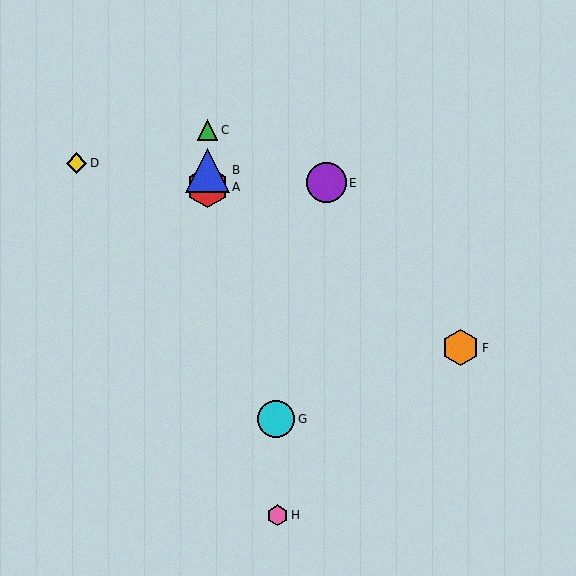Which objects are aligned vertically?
Objects A, B, C are aligned vertically.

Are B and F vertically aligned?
No, B is at x≈208 and F is at x≈460.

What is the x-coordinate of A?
Object A is at x≈208.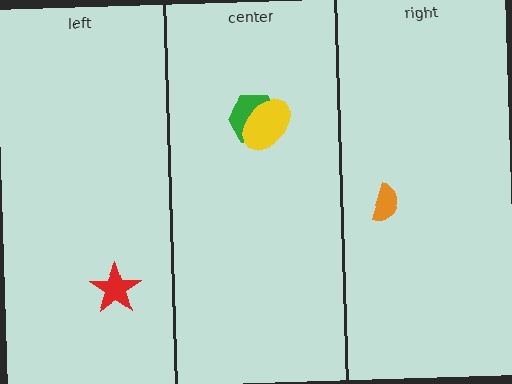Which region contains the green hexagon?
The center region.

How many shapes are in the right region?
1.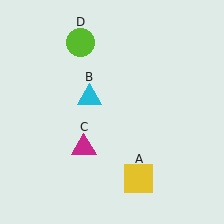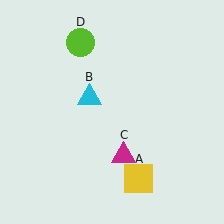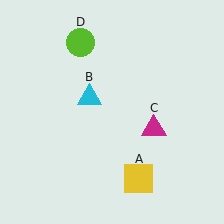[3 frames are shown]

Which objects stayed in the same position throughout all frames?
Yellow square (object A) and cyan triangle (object B) and lime circle (object D) remained stationary.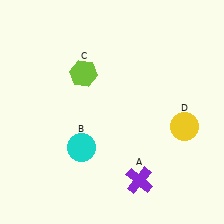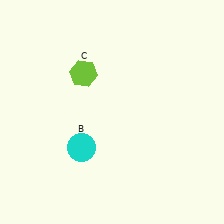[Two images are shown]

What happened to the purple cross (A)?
The purple cross (A) was removed in Image 2. It was in the bottom-right area of Image 1.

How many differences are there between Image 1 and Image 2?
There are 2 differences between the two images.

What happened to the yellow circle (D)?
The yellow circle (D) was removed in Image 2. It was in the bottom-right area of Image 1.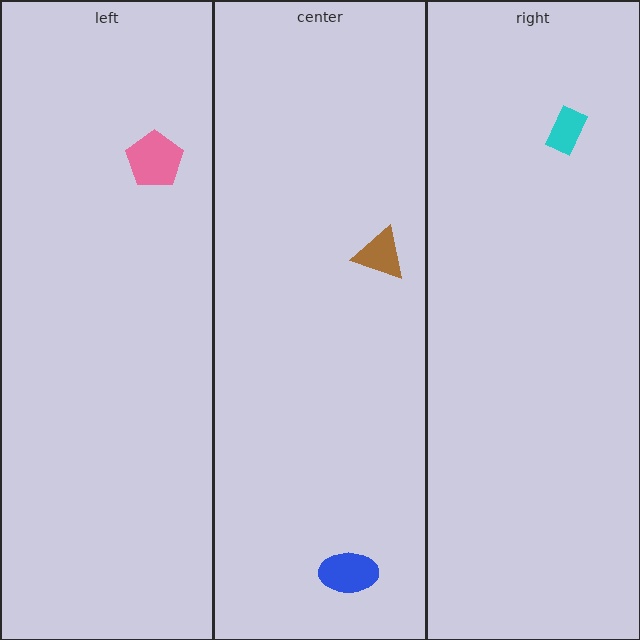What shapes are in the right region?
The cyan rectangle.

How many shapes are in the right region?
1.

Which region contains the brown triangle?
The center region.